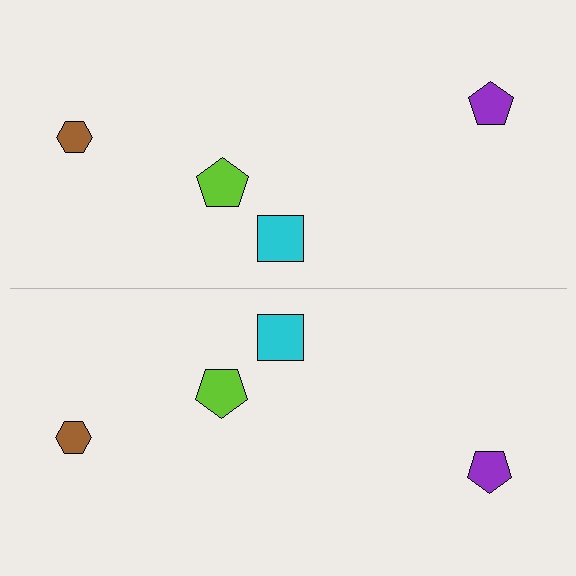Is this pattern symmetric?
Yes, this pattern has bilateral (reflection) symmetry.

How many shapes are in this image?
There are 8 shapes in this image.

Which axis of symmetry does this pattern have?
The pattern has a horizontal axis of symmetry running through the center of the image.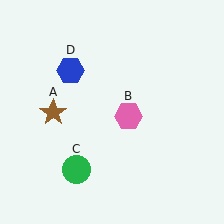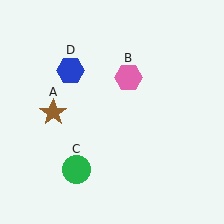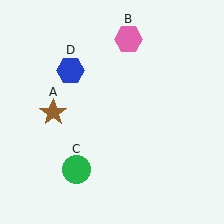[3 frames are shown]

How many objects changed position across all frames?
1 object changed position: pink hexagon (object B).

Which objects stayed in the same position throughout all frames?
Brown star (object A) and green circle (object C) and blue hexagon (object D) remained stationary.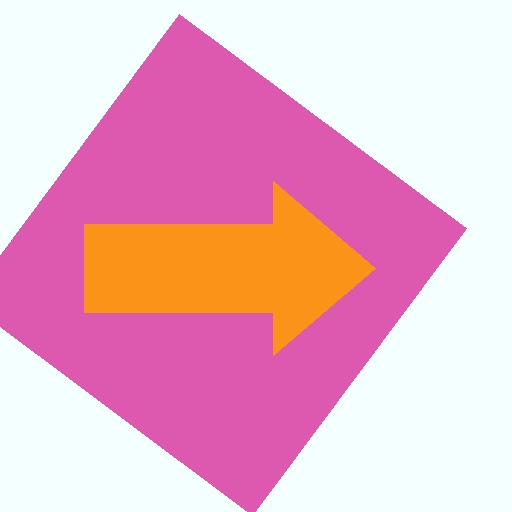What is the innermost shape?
The orange arrow.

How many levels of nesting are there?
2.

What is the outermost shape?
The pink diamond.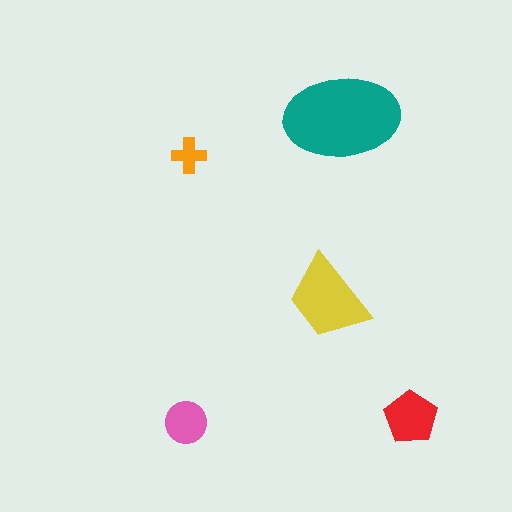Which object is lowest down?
The pink circle is bottommost.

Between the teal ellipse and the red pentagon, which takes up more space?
The teal ellipse.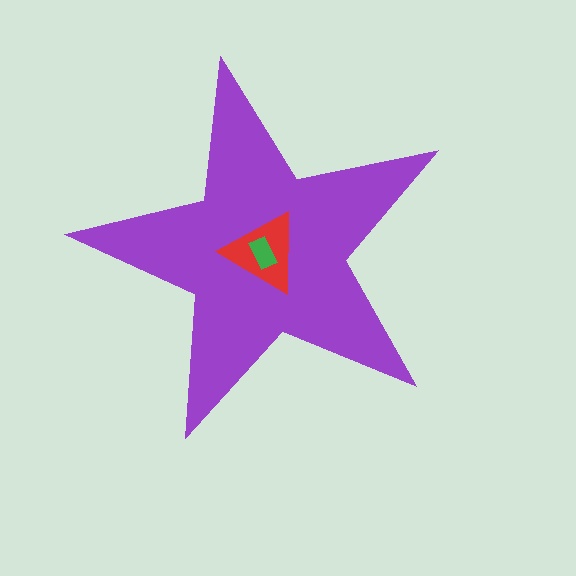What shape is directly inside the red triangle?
The green rectangle.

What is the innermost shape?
The green rectangle.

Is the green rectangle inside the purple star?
Yes.